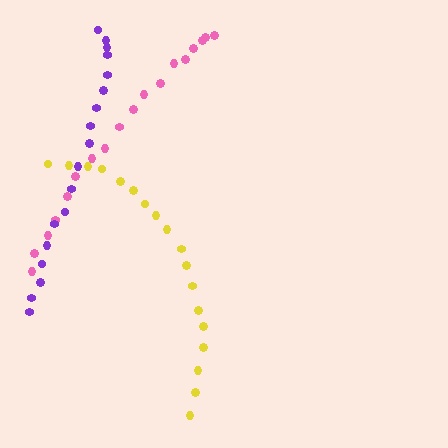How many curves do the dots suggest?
There are 3 distinct paths.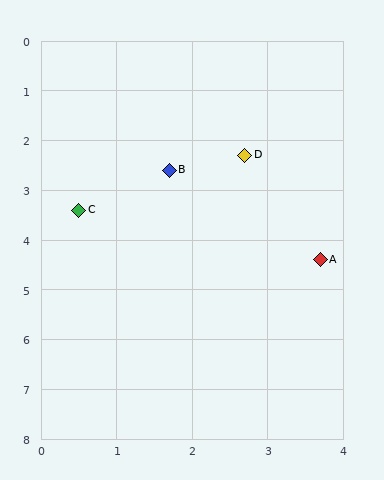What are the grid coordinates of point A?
Point A is at approximately (3.7, 4.4).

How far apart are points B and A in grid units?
Points B and A are about 2.7 grid units apart.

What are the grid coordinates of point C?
Point C is at approximately (0.5, 3.4).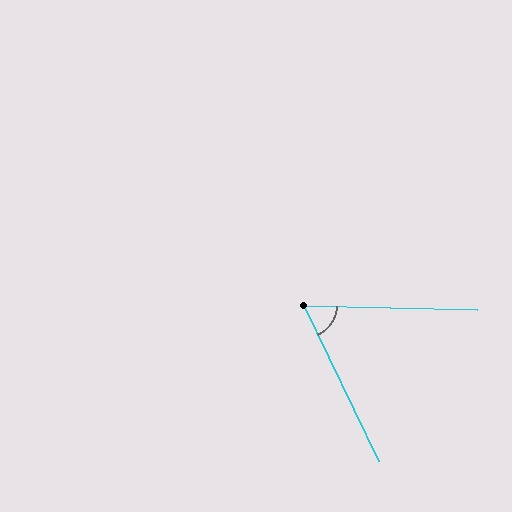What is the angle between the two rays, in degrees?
Approximately 63 degrees.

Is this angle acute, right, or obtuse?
It is acute.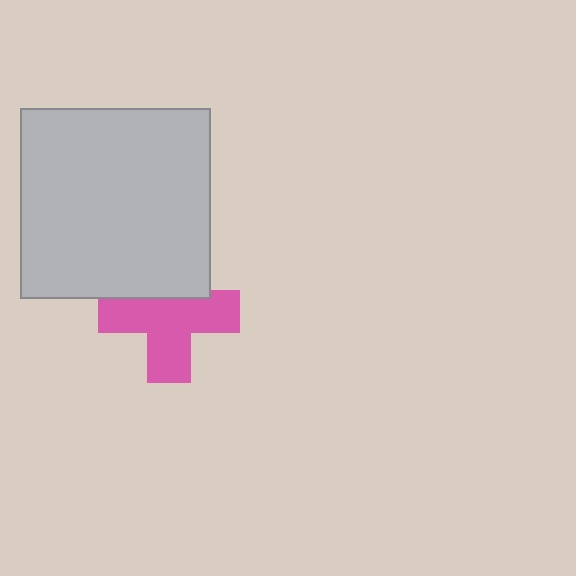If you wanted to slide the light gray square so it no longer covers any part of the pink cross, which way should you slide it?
Slide it up — that is the most direct way to separate the two shapes.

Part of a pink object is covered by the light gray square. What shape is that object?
It is a cross.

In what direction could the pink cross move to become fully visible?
The pink cross could move down. That would shift it out from behind the light gray square entirely.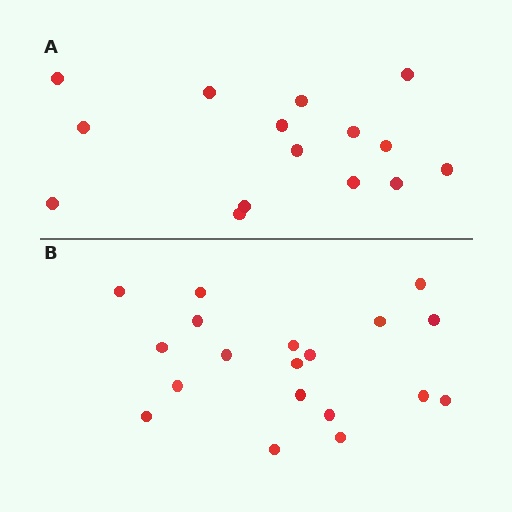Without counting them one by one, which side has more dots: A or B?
Region B (the bottom region) has more dots.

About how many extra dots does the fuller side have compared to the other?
Region B has about 4 more dots than region A.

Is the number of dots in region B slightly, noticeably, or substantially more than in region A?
Region B has noticeably more, but not dramatically so. The ratio is roughly 1.3 to 1.